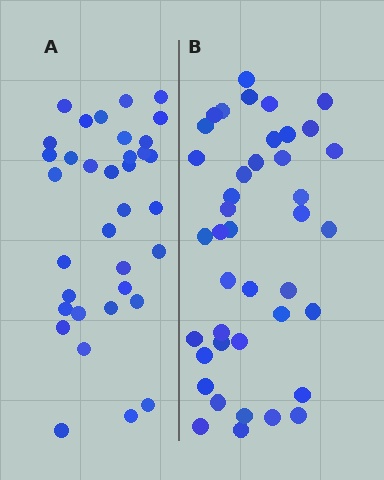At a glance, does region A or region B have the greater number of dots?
Region B (the right region) has more dots.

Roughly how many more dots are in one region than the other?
Region B has about 6 more dots than region A.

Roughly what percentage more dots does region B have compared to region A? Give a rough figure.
About 15% more.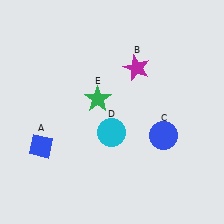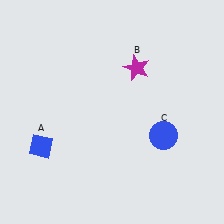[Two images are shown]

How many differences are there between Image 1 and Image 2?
There are 2 differences between the two images.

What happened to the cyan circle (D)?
The cyan circle (D) was removed in Image 2. It was in the bottom-left area of Image 1.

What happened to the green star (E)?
The green star (E) was removed in Image 2. It was in the top-left area of Image 1.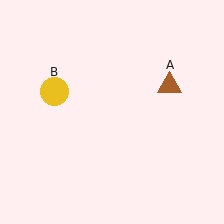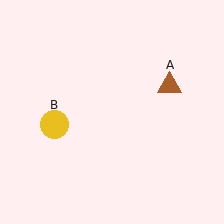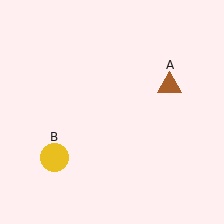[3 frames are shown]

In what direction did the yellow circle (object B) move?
The yellow circle (object B) moved down.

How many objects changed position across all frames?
1 object changed position: yellow circle (object B).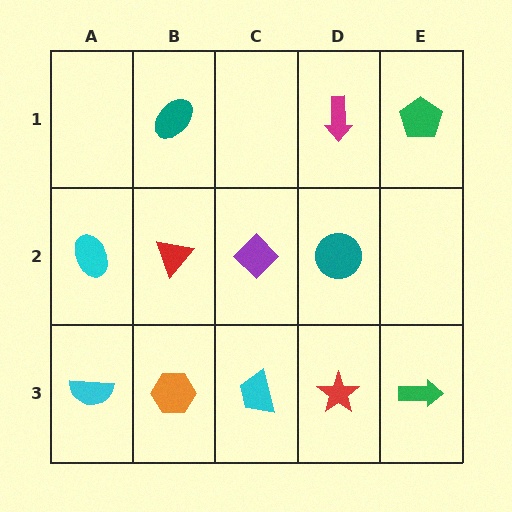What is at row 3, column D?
A red star.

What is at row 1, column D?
A magenta arrow.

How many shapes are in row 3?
5 shapes.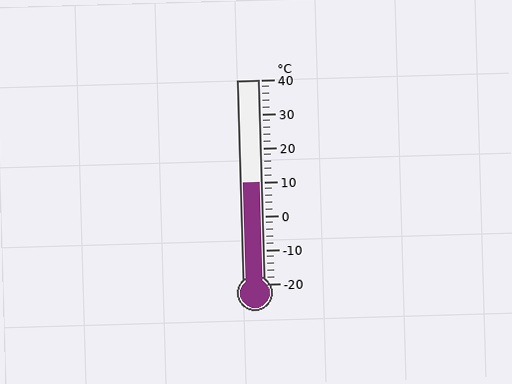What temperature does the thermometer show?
The thermometer shows approximately 10°C.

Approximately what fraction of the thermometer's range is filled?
The thermometer is filled to approximately 50% of its range.